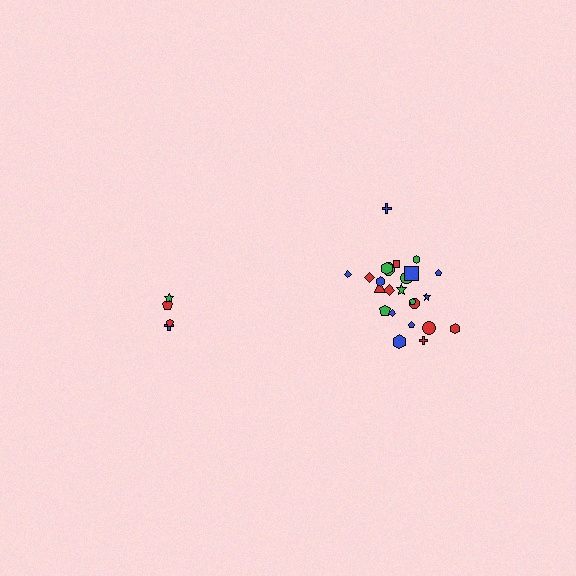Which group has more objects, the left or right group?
The right group.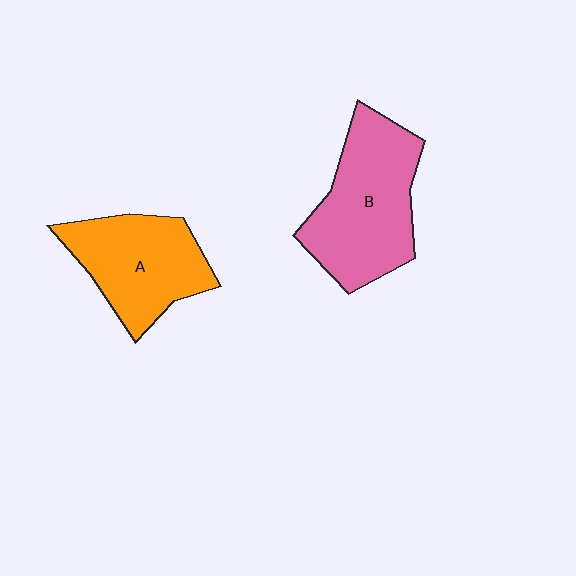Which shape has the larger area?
Shape B (pink).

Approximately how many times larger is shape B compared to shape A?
Approximately 1.2 times.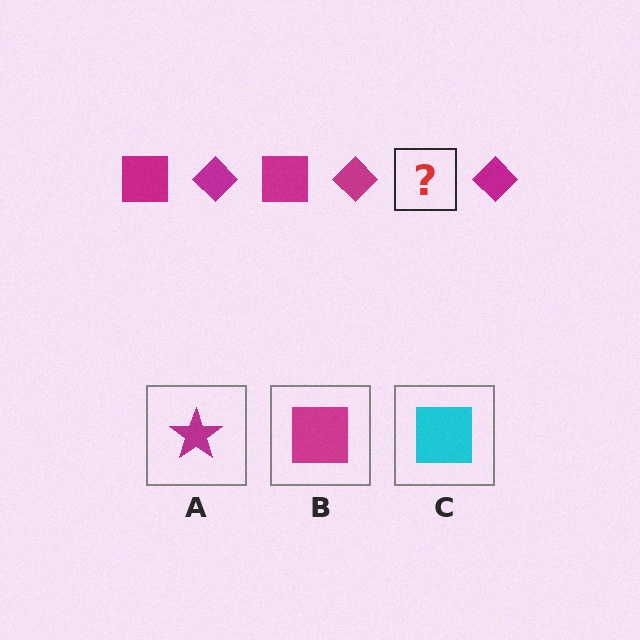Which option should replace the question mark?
Option B.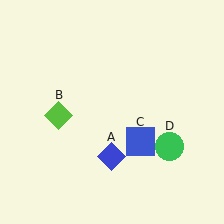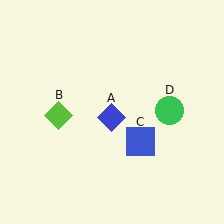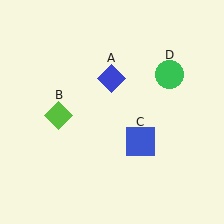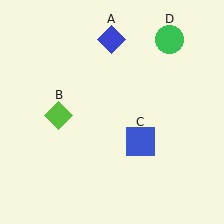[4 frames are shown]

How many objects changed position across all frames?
2 objects changed position: blue diamond (object A), green circle (object D).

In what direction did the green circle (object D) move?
The green circle (object D) moved up.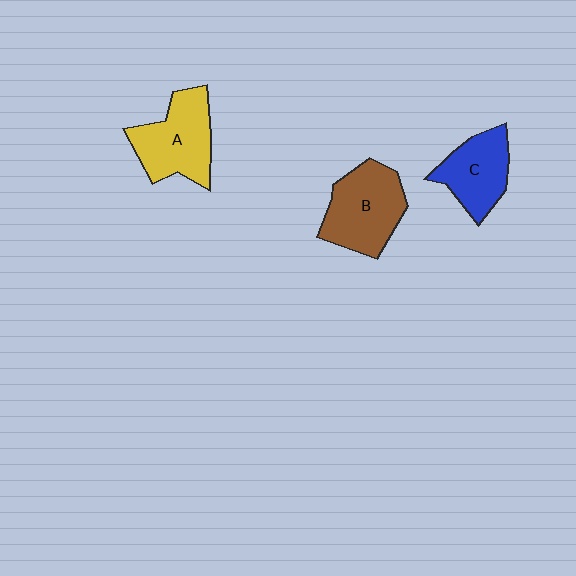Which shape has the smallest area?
Shape C (blue).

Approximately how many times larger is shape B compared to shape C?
Approximately 1.3 times.